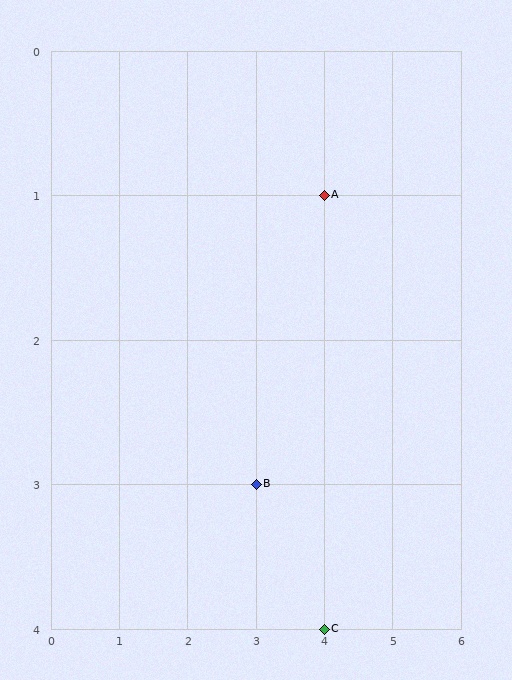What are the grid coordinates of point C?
Point C is at grid coordinates (4, 4).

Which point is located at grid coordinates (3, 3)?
Point B is at (3, 3).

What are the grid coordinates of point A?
Point A is at grid coordinates (4, 1).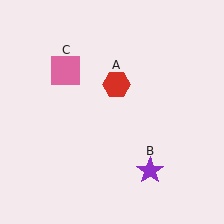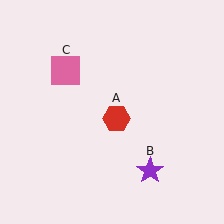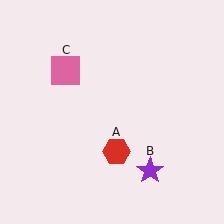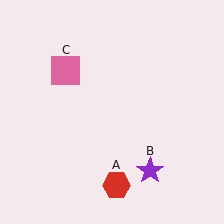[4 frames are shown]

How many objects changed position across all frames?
1 object changed position: red hexagon (object A).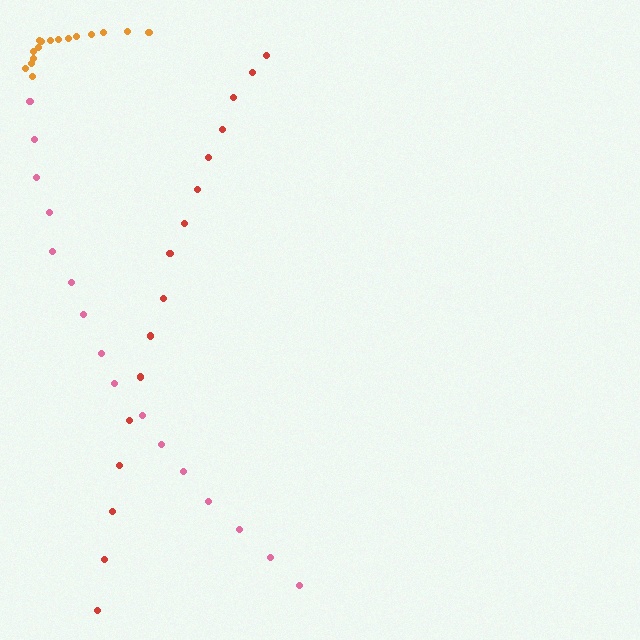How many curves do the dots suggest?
There are 3 distinct paths.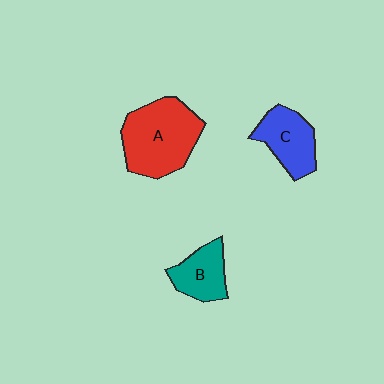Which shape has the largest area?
Shape A (red).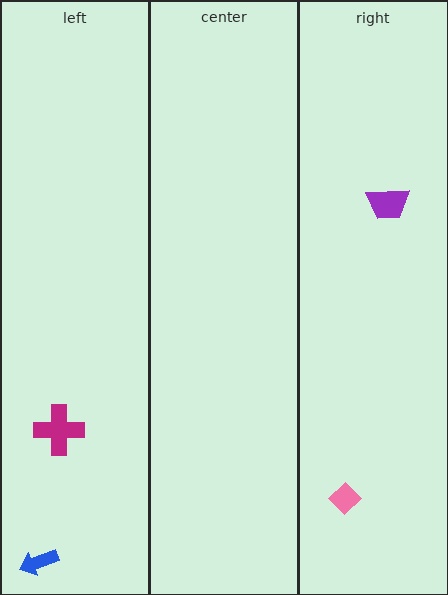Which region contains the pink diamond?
The right region.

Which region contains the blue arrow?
The left region.